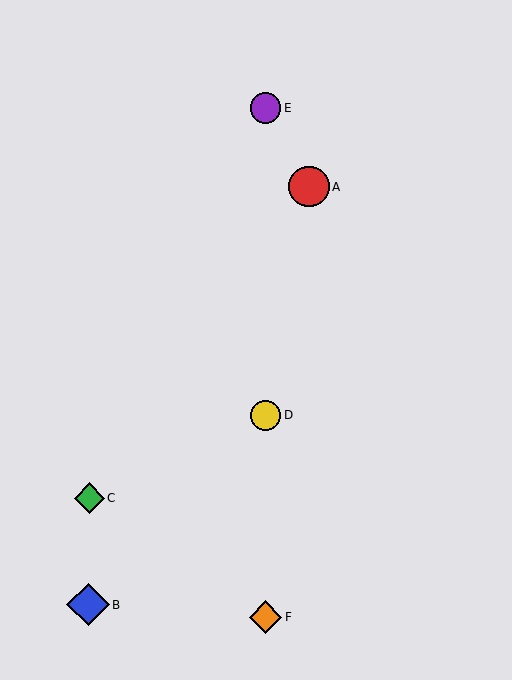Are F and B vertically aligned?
No, F is at x≈266 and B is at x≈88.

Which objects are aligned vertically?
Objects D, E, F are aligned vertically.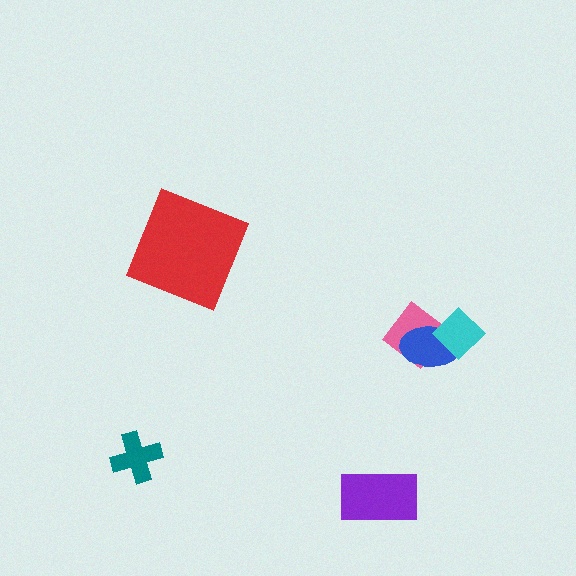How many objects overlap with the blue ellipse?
2 objects overlap with the blue ellipse.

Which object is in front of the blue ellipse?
The cyan diamond is in front of the blue ellipse.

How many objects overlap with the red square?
0 objects overlap with the red square.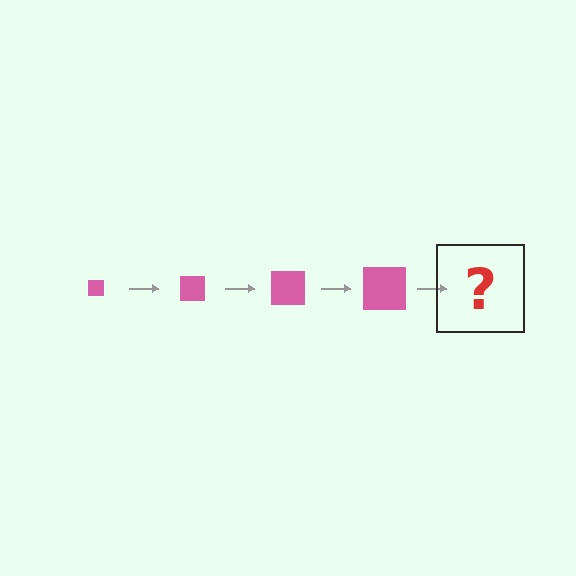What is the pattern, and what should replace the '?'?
The pattern is that the square gets progressively larger each step. The '?' should be a pink square, larger than the previous one.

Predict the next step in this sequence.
The next step is a pink square, larger than the previous one.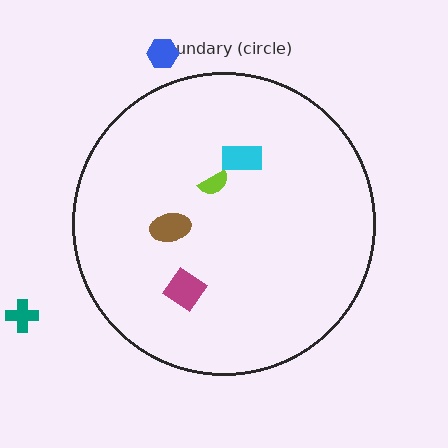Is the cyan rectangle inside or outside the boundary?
Inside.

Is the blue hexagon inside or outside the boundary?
Outside.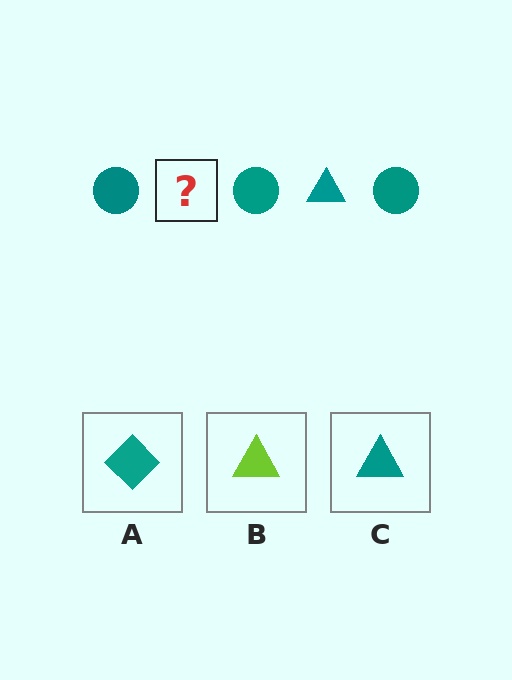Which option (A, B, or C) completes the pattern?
C.